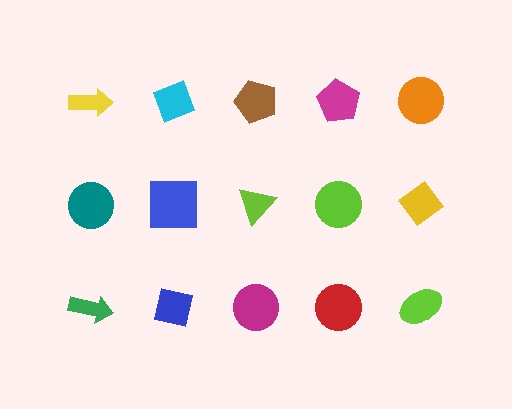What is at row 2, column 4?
A lime circle.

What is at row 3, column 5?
A lime ellipse.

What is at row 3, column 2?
A blue square.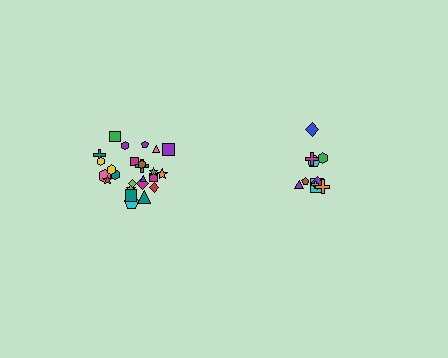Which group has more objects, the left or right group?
The left group.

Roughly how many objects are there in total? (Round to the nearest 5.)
Roughly 35 objects in total.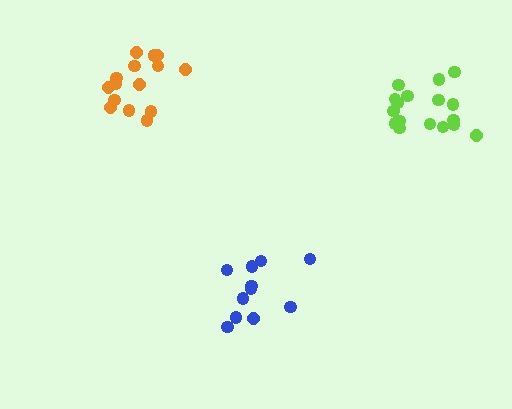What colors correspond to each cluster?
The clusters are colored: lime, orange, blue.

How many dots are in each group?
Group 1: 17 dots, Group 2: 15 dots, Group 3: 11 dots (43 total).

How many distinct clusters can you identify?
There are 3 distinct clusters.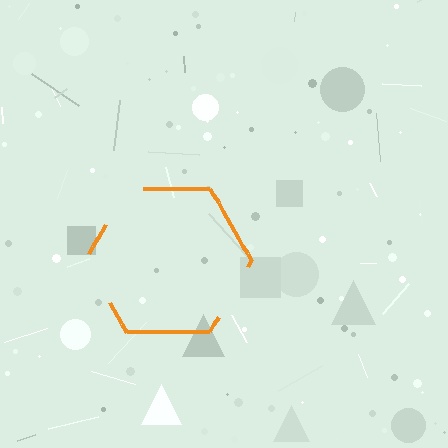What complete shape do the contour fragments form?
The contour fragments form a hexagon.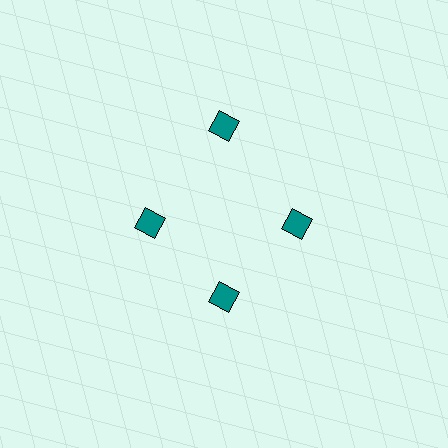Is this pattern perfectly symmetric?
No. The 4 teal diamonds are arranged in a ring, but one element near the 12 o'clock position is pushed outward from the center, breaking the 4-fold rotational symmetry.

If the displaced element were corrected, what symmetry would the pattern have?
It would have 4-fold rotational symmetry — the pattern would map onto itself every 90 degrees.